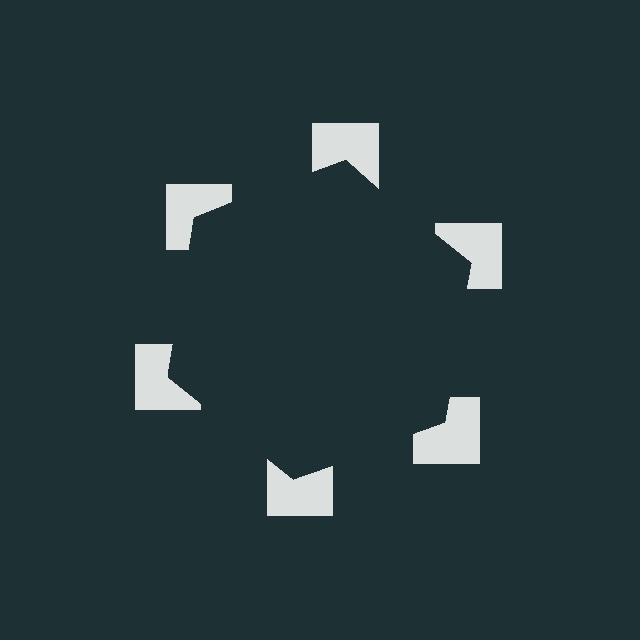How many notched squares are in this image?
There are 6 — one at each vertex of the illusory hexagon.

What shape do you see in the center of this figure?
An illusory hexagon — its edges are inferred from the aligned wedge cuts in the notched squares, not physically drawn.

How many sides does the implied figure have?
6 sides.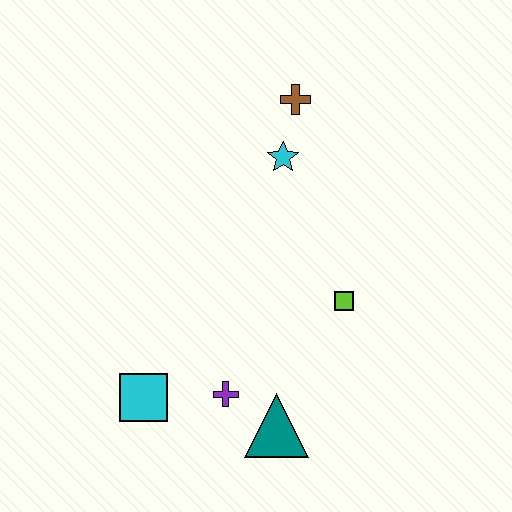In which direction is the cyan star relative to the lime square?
The cyan star is above the lime square.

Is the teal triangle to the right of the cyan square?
Yes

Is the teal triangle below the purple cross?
Yes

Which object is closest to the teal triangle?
The purple cross is closest to the teal triangle.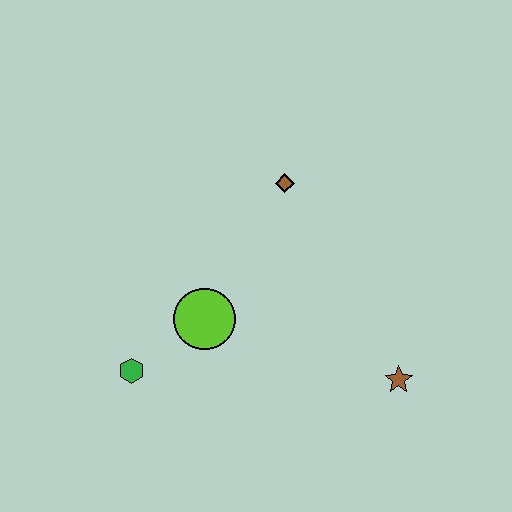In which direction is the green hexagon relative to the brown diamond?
The green hexagon is below the brown diamond.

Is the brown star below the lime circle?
Yes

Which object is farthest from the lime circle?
The brown star is farthest from the lime circle.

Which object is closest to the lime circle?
The green hexagon is closest to the lime circle.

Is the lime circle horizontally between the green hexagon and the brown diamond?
Yes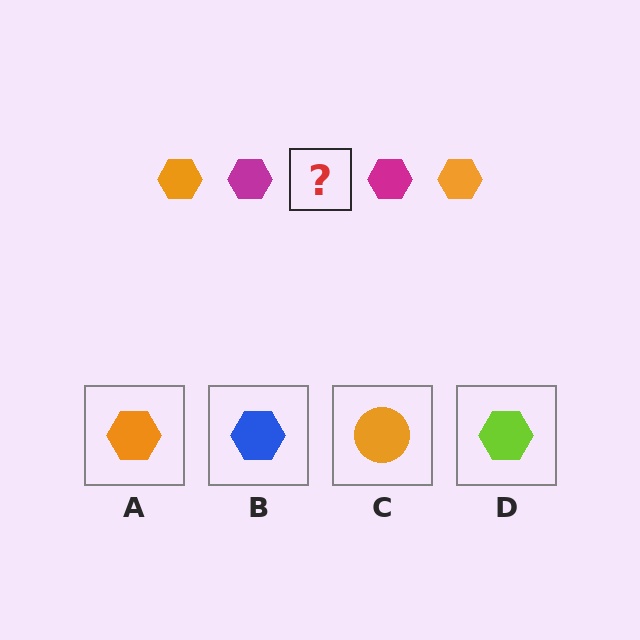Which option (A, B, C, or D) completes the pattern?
A.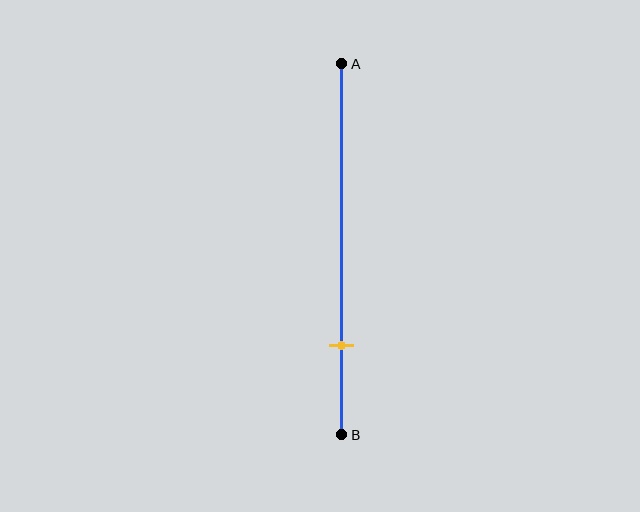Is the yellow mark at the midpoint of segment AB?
No, the mark is at about 75% from A, not at the 50% midpoint.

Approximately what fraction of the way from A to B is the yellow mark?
The yellow mark is approximately 75% of the way from A to B.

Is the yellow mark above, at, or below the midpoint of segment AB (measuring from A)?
The yellow mark is below the midpoint of segment AB.